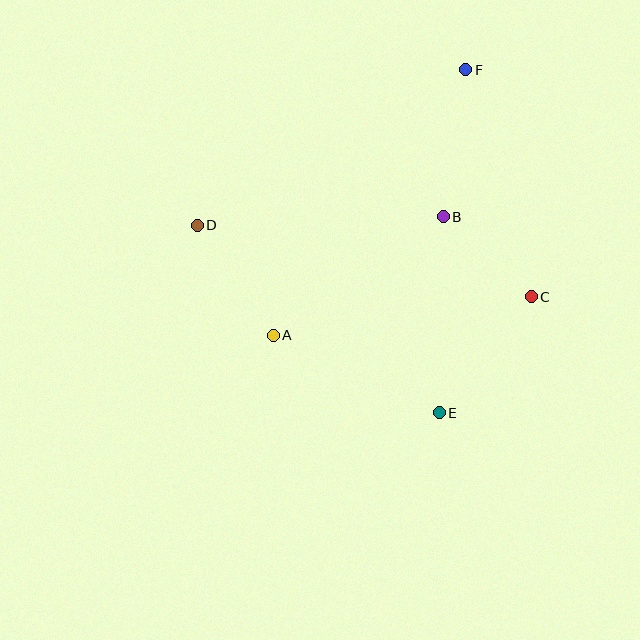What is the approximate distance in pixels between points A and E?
The distance between A and E is approximately 183 pixels.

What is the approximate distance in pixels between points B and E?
The distance between B and E is approximately 196 pixels.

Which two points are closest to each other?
Points B and C are closest to each other.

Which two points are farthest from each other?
Points E and F are farthest from each other.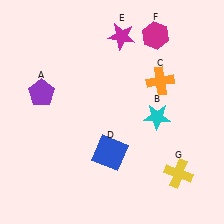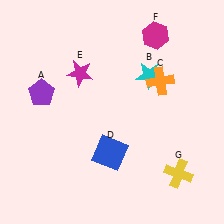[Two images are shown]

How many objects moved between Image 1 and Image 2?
2 objects moved between the two images.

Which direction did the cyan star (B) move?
The cyan star (B) moved up.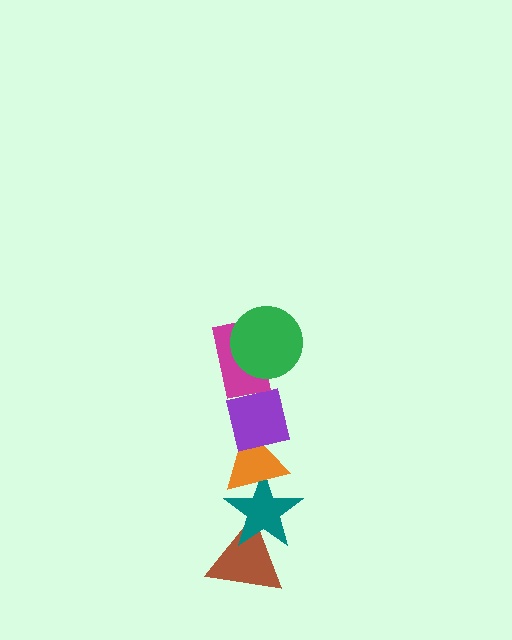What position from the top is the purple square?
The purple square is 3rd from the top.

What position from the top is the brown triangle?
The brown triangle is 6th from the top.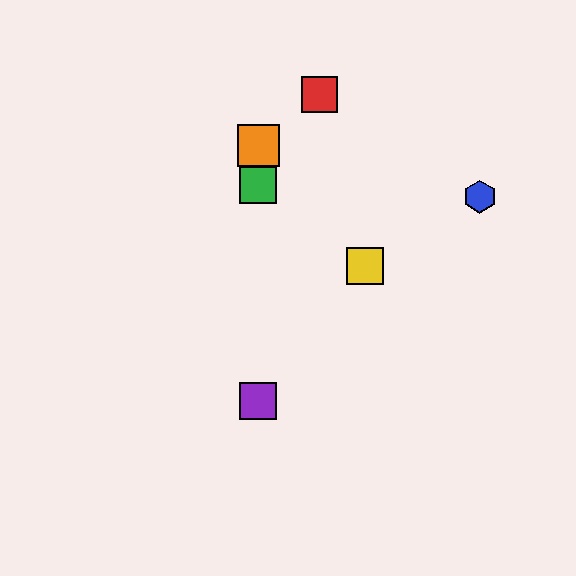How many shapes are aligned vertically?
3 shapes (the green square, the purple square, the orange square) are aligned vertically.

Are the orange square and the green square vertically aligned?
Yes, both are at x≈258.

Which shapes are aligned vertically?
The green square, the purple square, the orange square are aligned vertically.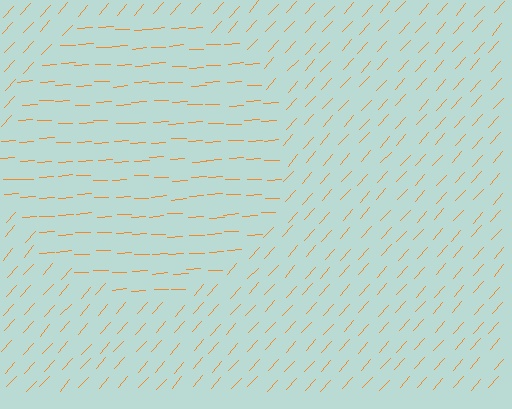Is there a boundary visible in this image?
Yes, there is a texture boundary formed by a change in line orientation.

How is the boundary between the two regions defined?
The boundary is defined purely by a change in line orientation (approximately 45 degrees difference). All lines are the same color and thickness.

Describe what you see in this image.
The image is filled with small orange line segments. A circle region in the image has lines oriented differently from the surrounding lines, creating a visible texture boundary.